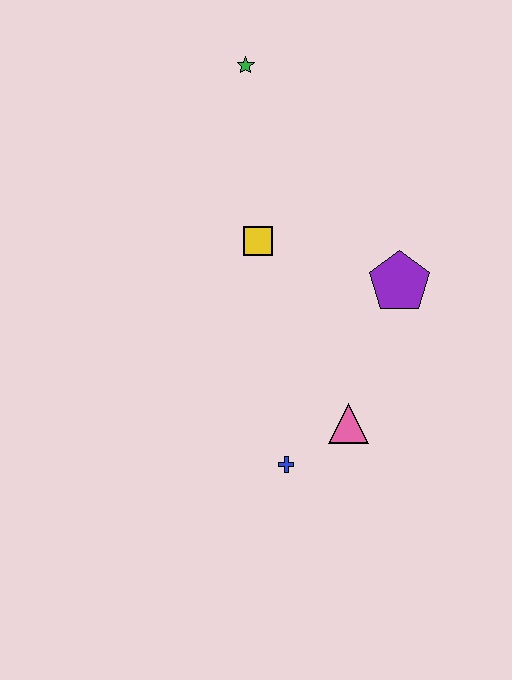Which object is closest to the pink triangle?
The blue cross is closest to the pink triangle.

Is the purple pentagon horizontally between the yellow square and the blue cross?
No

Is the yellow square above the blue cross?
Yes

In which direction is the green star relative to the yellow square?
The green star is above the yellow square.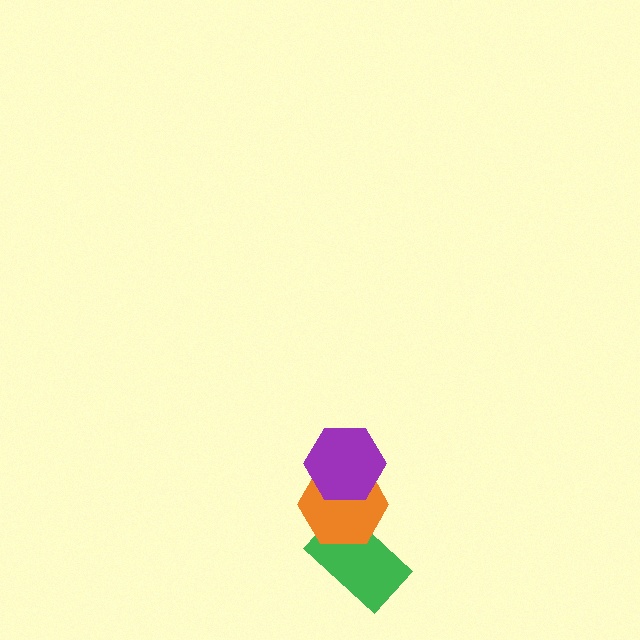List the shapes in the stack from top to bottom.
From top to bottom: the purple hexagon, the orange hexagon, the green rectangle.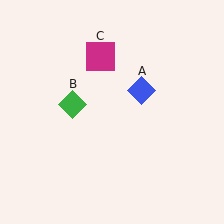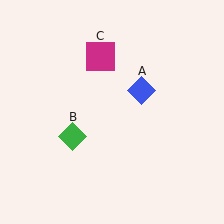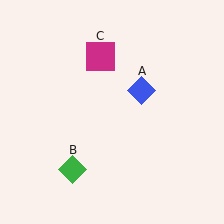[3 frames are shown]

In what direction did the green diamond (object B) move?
The green diamond (object B) moved down.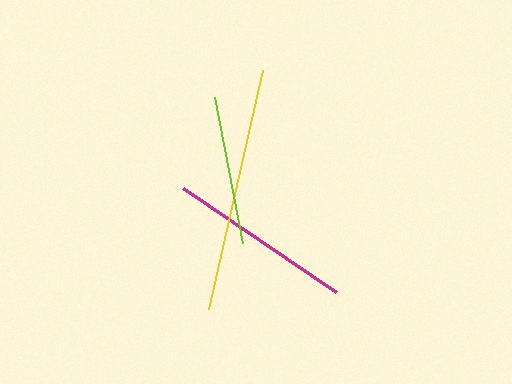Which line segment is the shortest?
The lime line is the shortest at approximately 148 pixels.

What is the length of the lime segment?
The lime segment is approximately 148 pixels long.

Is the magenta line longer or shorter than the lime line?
The magenta line is longer than the lime line.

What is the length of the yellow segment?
The yellow segment is approximately 245 pixels long.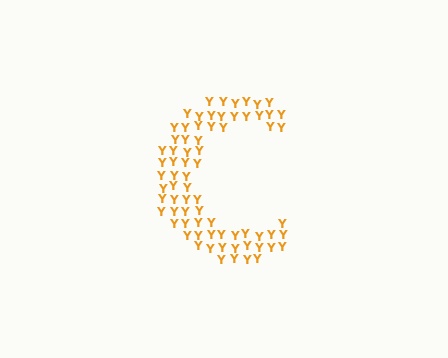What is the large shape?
The large shape is the letter C.